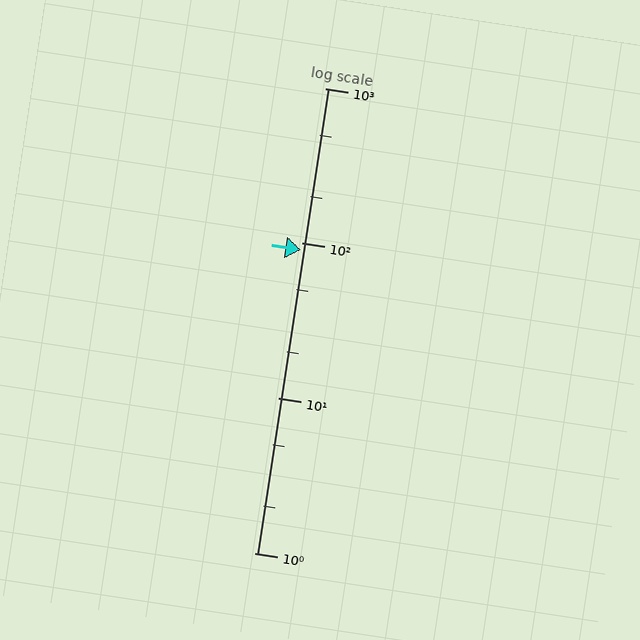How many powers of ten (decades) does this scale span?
The scale spans 3 decades, from 1 to 1000.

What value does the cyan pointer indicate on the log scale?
The pointer indicates approximately 90.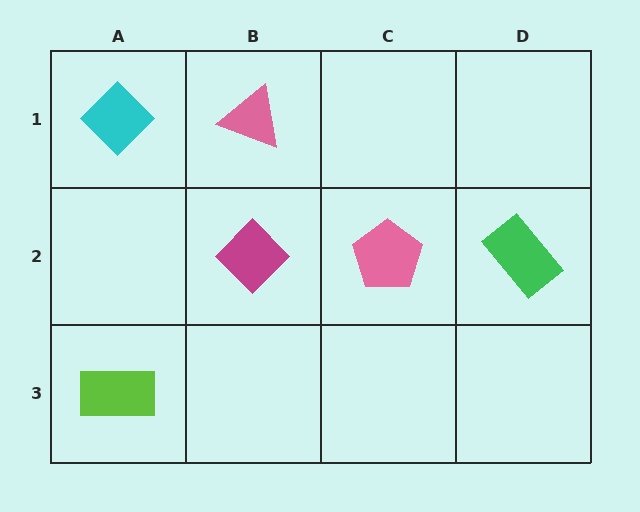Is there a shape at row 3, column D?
No, that cell is empty.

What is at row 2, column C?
A pink pentagon.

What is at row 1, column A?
A cyan diamond.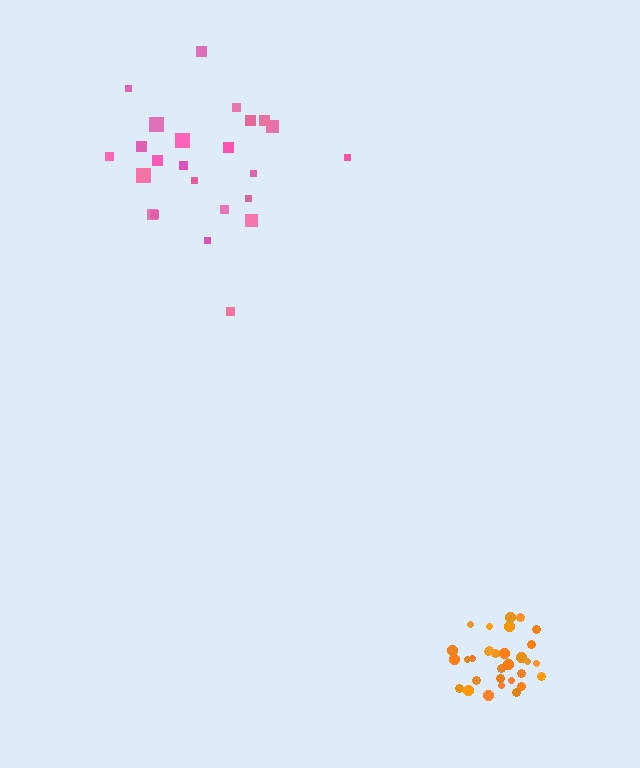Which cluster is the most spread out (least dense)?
Pink.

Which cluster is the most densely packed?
Orange.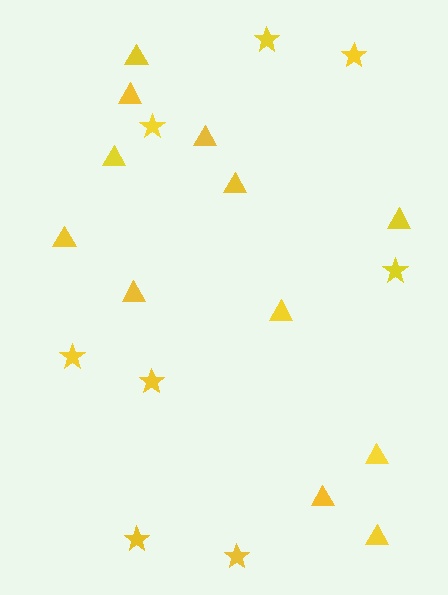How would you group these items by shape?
There are 2 groups: one group of triangles (12) and one group of stars (8).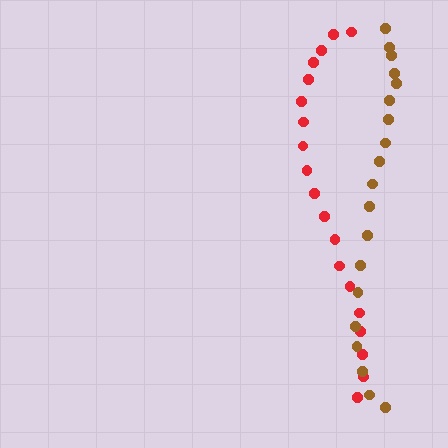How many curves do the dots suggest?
There are 2 distinct paths.